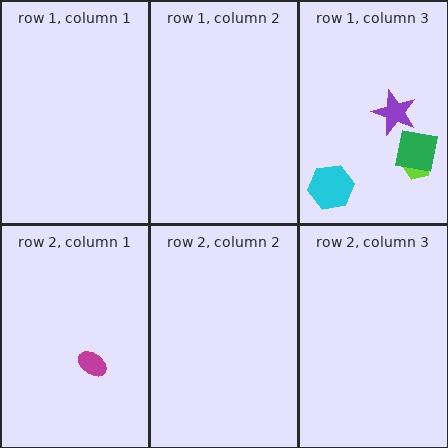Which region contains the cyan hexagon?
The row 1, column 3 region.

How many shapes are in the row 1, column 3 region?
4.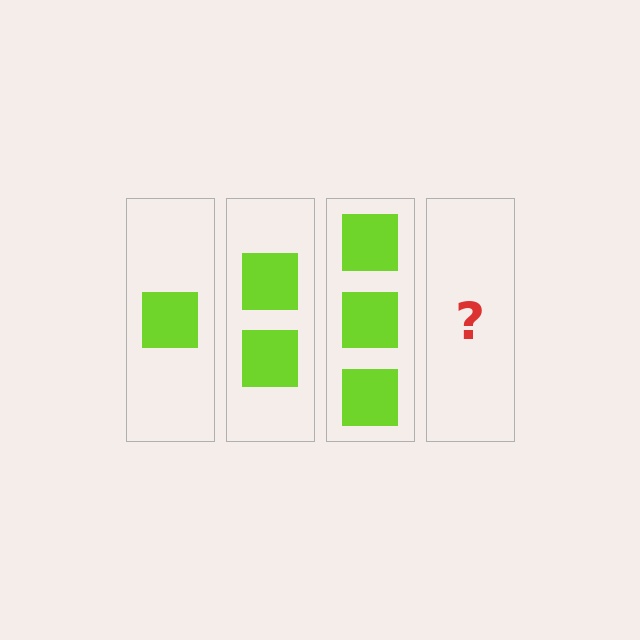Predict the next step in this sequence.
The next step is 4 squares.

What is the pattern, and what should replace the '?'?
The pattern is that each step adds one more square. The '?' should be 4 squares.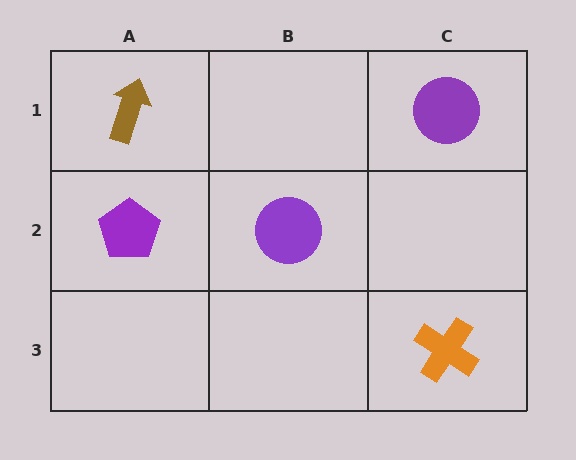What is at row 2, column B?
A purple circle.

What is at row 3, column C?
An orange cross.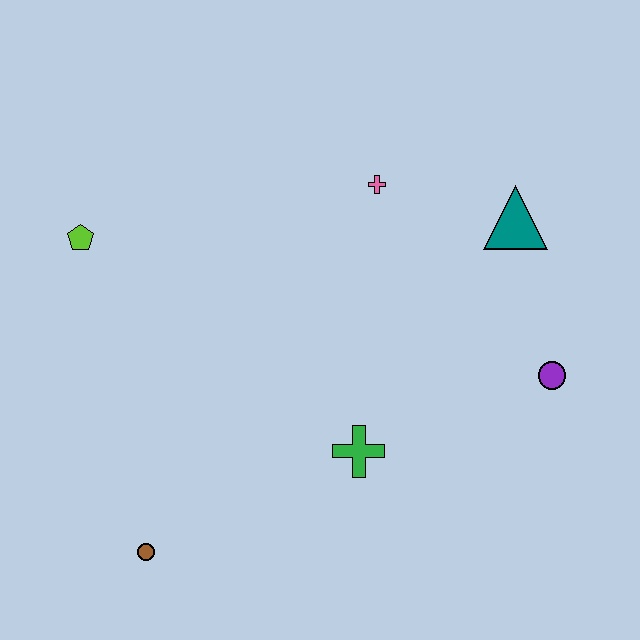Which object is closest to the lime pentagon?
The pink cross is closest to the lime pentagon.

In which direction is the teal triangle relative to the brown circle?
The teal triangle is to the right of the brown circle.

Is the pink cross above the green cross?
Yes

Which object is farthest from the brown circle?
The teal triangle is farthest from the brown circle.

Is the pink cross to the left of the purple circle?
Yes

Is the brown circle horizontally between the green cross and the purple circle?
No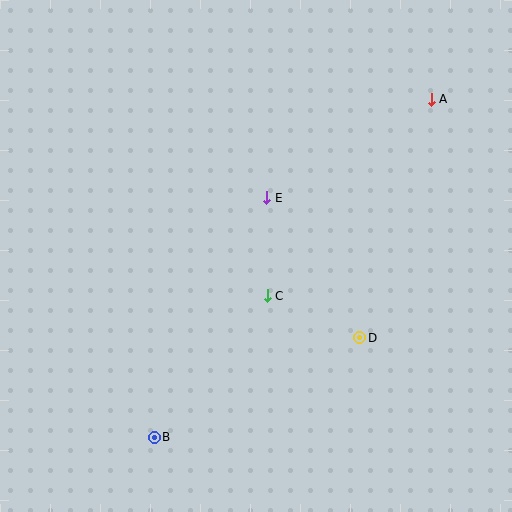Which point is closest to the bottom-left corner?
Point B is closest to the bottom-left corner.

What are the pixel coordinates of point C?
Point C is at (267, 296).